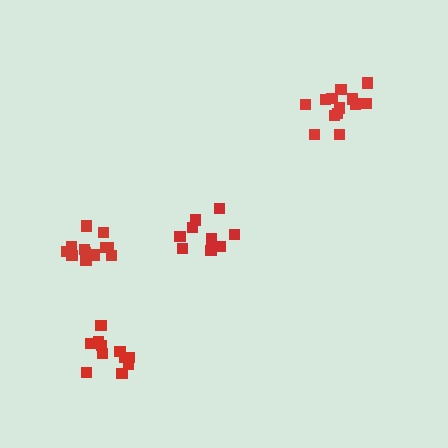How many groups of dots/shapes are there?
There are 4 groups.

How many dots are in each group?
Group 1: 9 dots, Group 2: 13 dots, Group 3: 12 dots, Group 4: 11 dots (45 total).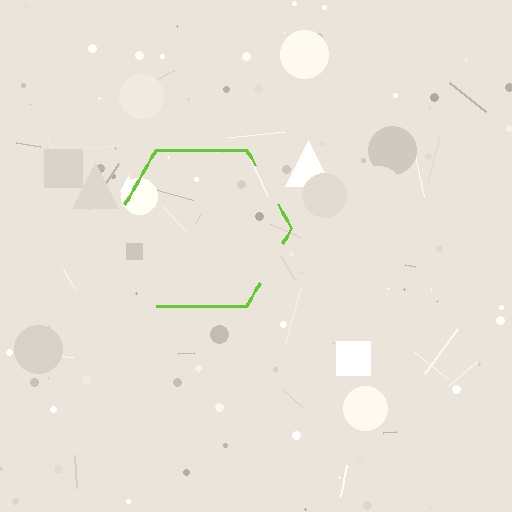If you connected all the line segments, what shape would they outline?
They would outline a hexagon.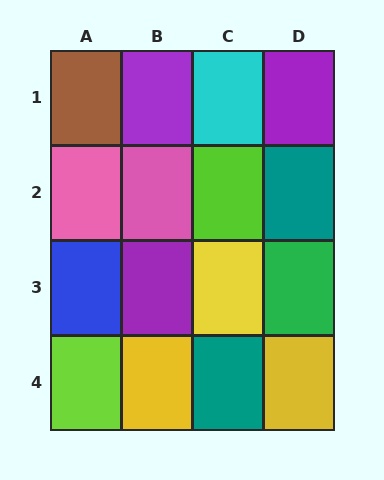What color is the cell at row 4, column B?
Yellow.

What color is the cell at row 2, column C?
Lime.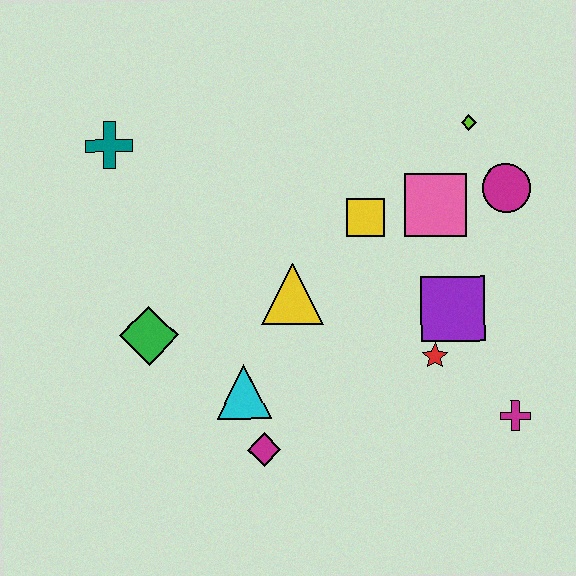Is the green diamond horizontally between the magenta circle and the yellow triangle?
No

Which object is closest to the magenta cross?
The red star is closest to the magenta cross.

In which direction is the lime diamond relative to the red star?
The lime diamond is above the red star.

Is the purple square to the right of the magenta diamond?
Yes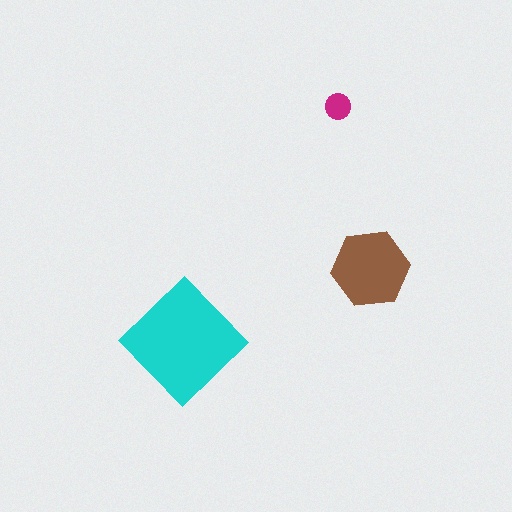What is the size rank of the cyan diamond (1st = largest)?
1st.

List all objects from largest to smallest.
The cyan diamond, the brown hexagon, the magenta circle.